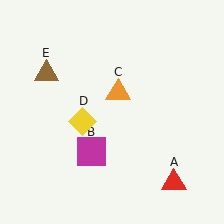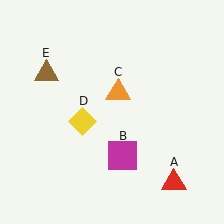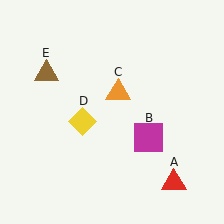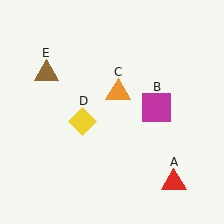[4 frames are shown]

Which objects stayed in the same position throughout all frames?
Red triangle (object A) and orange triangle (object C) and yellow diamond (object D) and brown triangle (object E) remained stationary.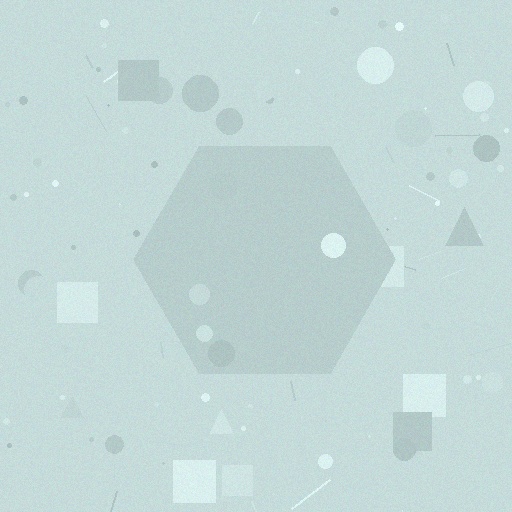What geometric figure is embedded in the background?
A hexagon is embedded in the background.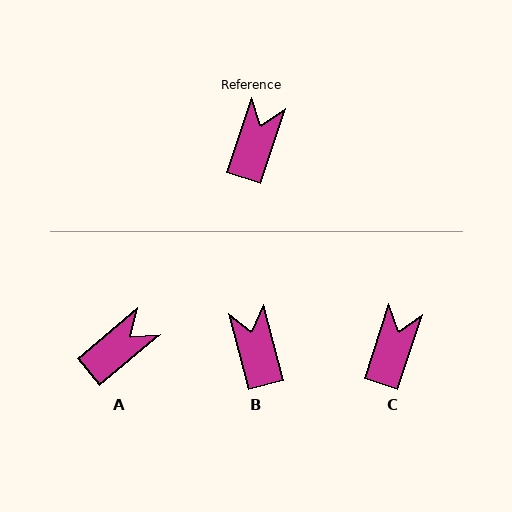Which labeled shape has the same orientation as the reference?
C.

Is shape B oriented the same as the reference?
No, it is off by about 33 degrees.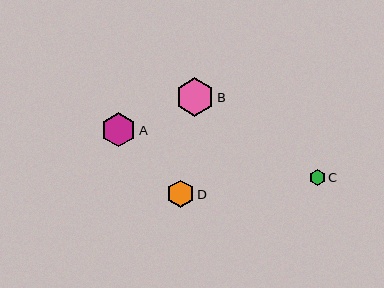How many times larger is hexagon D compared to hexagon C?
Hexagon D is approximately 1.7 times the size of hexagon C.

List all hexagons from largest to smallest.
From largest to smallest: B, A, D, C.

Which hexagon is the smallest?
Hexagon C is the smallest with a size of approximately 16 pixels.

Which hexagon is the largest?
Hexagon B is the largest with a size of approximately 38 pixels.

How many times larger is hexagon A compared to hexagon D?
Hexagon A is approximately 1.3 times the size of hexagon D.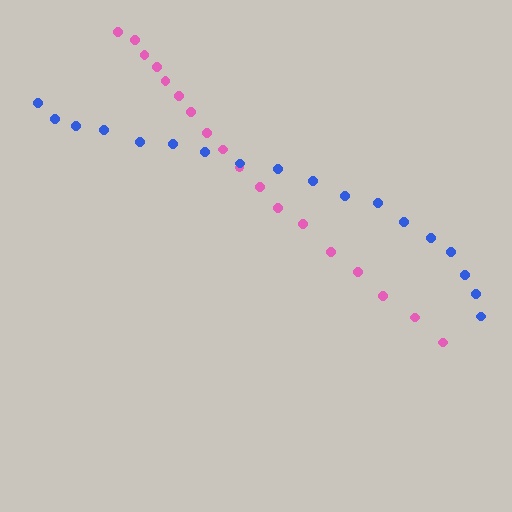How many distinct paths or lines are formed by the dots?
There are 2 distinct paths.